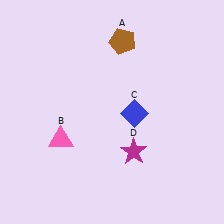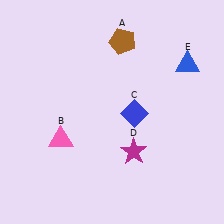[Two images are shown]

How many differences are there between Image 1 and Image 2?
There is 1 difference between the two images.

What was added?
A blue triangle (E) was added in Image 2.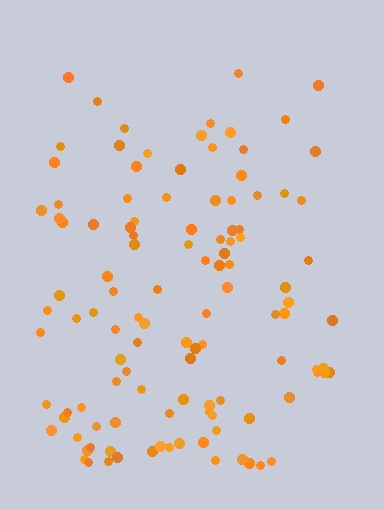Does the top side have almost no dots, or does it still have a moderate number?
Still a moderate number, just noticeably fewer than the bottom.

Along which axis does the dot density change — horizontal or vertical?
Vertical.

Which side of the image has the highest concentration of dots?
The bottom.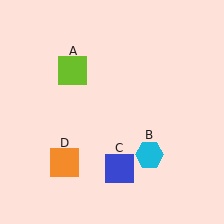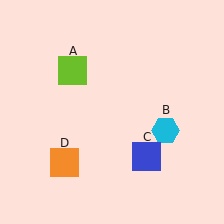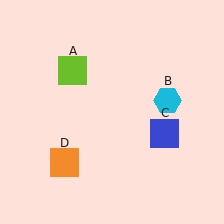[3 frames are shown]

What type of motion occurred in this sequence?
The cyan hexagon (object B), blue square (object C) rotated counterclockwise around the center of the scene.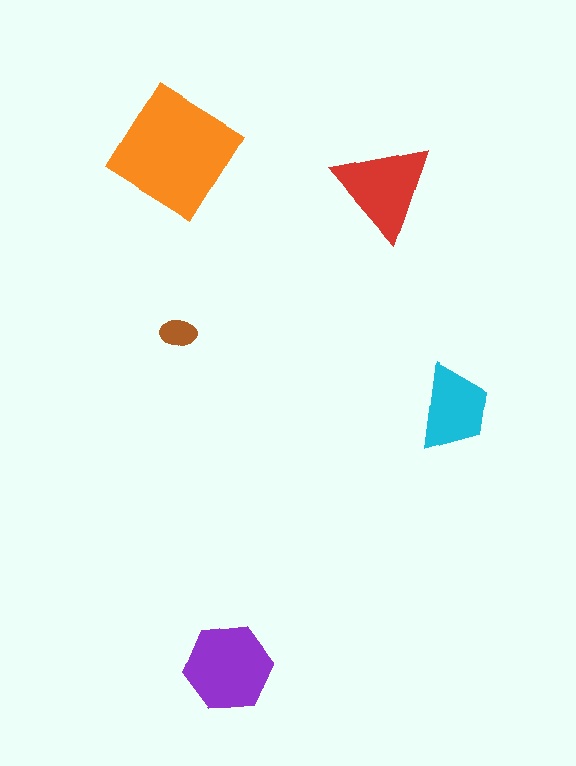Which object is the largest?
The orange diamond.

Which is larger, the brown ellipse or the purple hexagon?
The purple hexagon.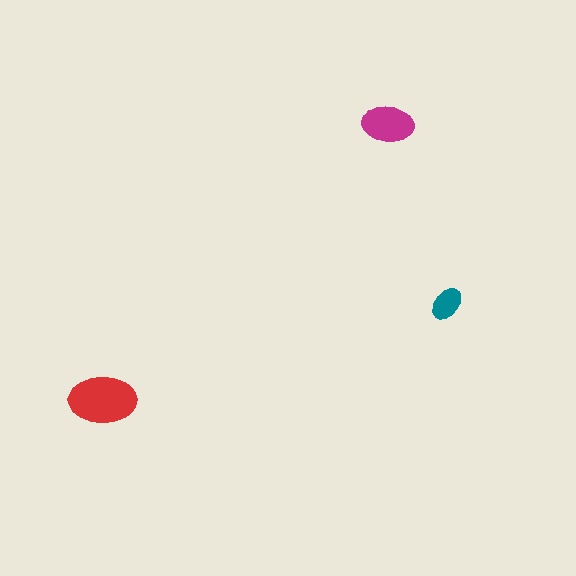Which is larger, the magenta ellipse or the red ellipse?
The red one.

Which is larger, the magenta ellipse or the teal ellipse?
The magenta one.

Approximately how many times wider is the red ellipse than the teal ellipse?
About 2 times wider.